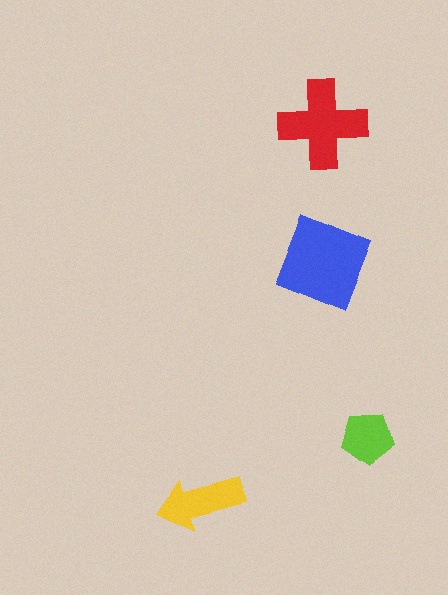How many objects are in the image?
There are 4 objects in the image.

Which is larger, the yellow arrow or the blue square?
The blue square.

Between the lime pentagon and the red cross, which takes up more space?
The red cross.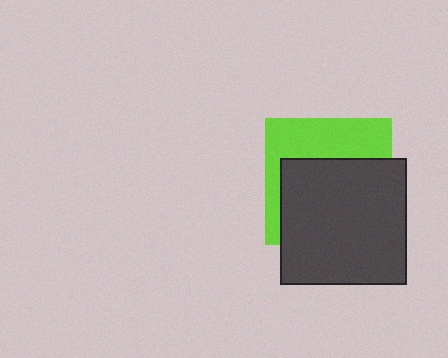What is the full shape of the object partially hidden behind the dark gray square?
The partially hidden object is a lime square.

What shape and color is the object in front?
The object in front is a dark gray square.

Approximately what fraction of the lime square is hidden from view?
Roughly 61% of the lime square is hidden behind the dark gray square.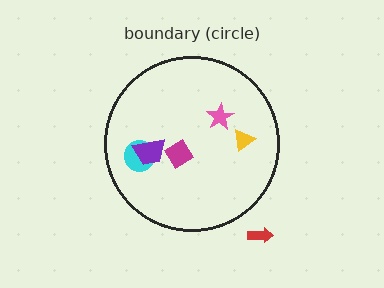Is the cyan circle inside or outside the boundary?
Inside.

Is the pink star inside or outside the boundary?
Inside.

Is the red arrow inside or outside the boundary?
Outside.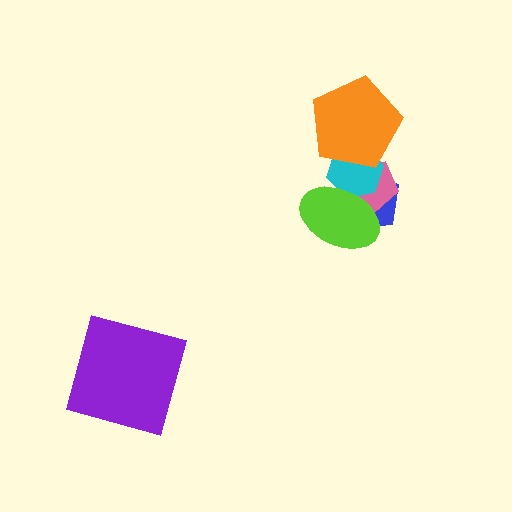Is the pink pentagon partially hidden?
Yes, it is partially covered by another shape.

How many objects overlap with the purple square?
0 objects overlap with the purple square.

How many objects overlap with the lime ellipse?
3 objects overlap with the lime ellipse.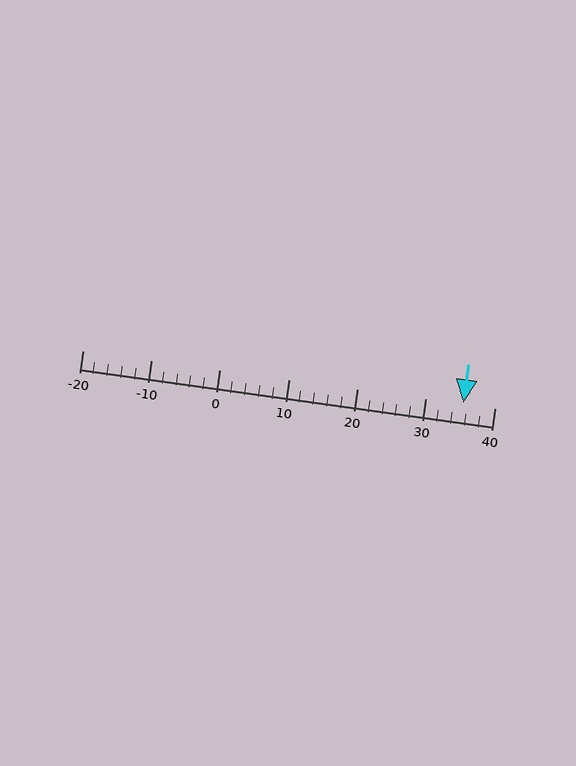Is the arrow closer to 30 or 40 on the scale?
The arrow is closer to 40.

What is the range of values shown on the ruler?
The ruler shows values from -20 to 40.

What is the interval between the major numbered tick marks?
The major tick marks are spaced 10 units apart.